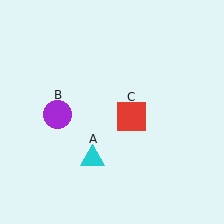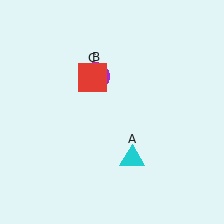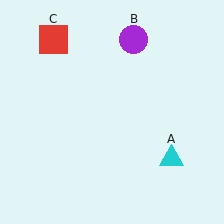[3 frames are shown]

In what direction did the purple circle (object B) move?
The purple circle (object B) moved up and to the right.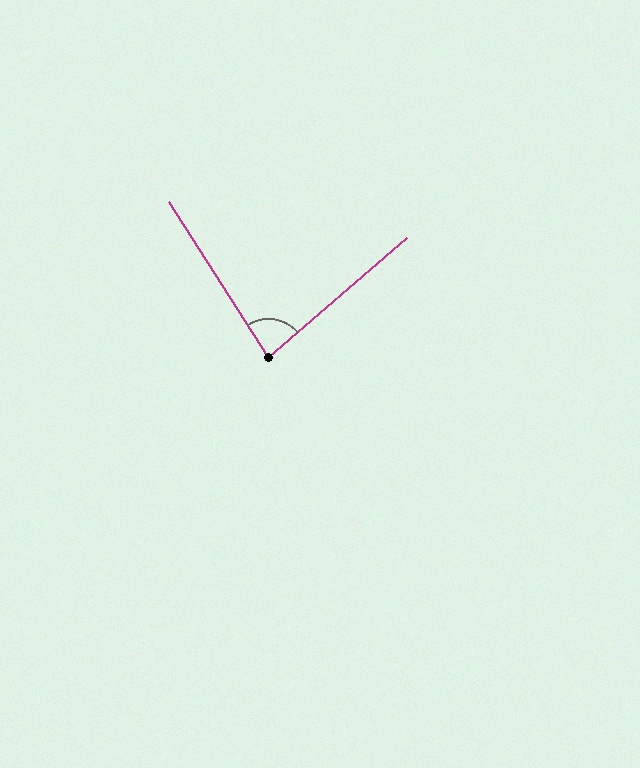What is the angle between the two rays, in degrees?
Approximately 82 degrees.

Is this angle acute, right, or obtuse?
It is acute.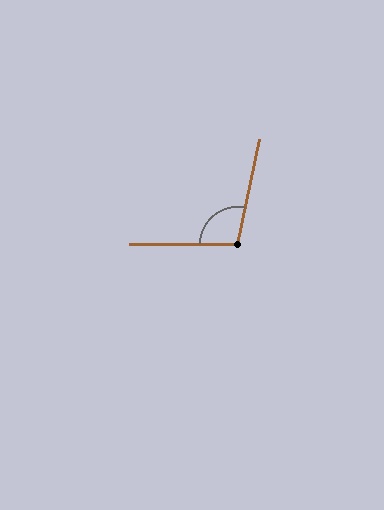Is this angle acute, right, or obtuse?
It is obtuse.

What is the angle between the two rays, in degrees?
Approximately 102 degrees.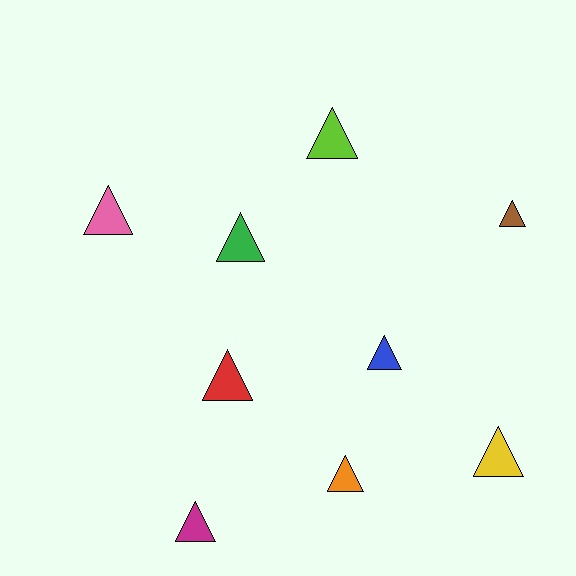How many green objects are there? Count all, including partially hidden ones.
There is 1 green object.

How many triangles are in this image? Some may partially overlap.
There are 9 triangles.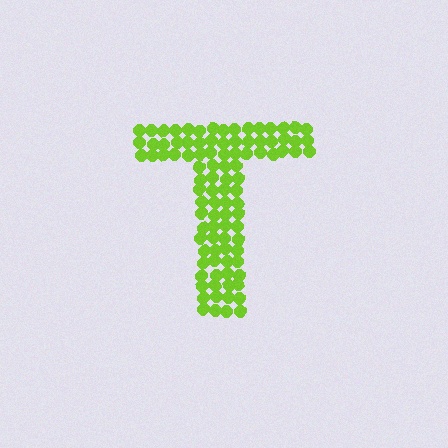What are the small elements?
The small elements are circles.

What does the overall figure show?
The overall figure shows the letter T.